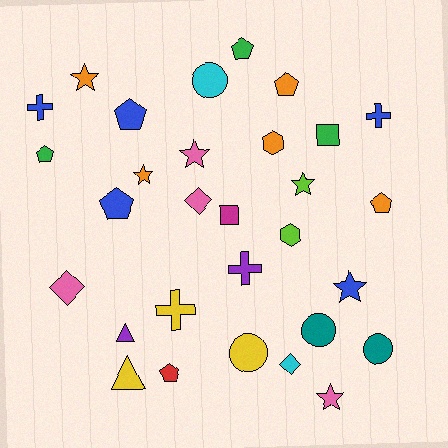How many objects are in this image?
There are 30 objects.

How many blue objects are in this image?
There are 5 blue objects.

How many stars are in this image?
There are 6 stars.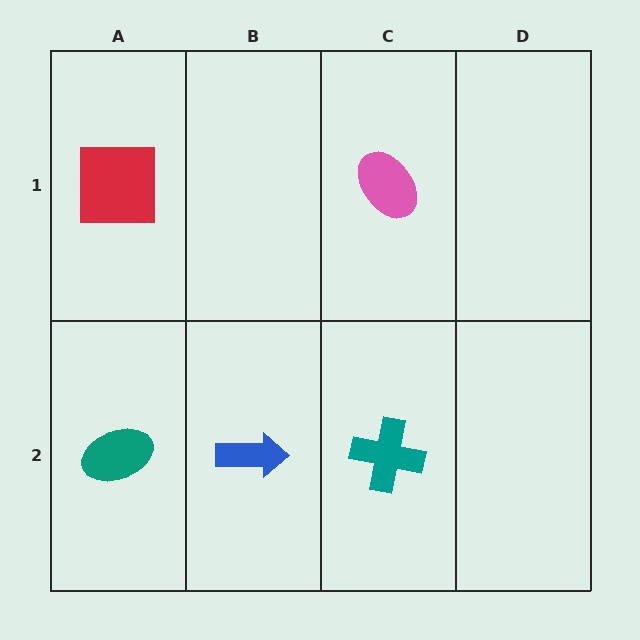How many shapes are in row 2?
3 shapes.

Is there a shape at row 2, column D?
No, that cell is empty.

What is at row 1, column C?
A pink ellipse.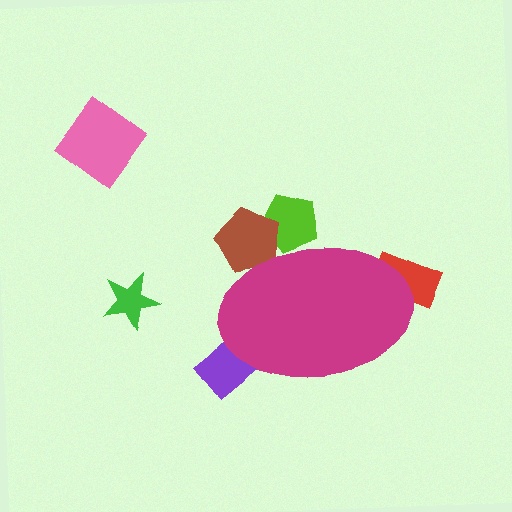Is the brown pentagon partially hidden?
Yes, the brown pentagon is partially hidden behind the magenta ellipse.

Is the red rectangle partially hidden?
Yes, the red rectangle is partially hidden behind the magenta ellipse.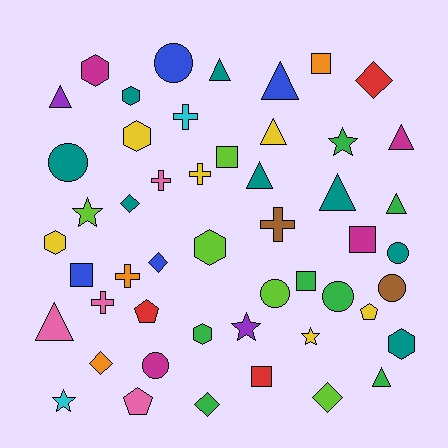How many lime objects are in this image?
There are 5 lime objects.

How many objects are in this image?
There are 50 objects.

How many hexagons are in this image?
There are 7 hexagons.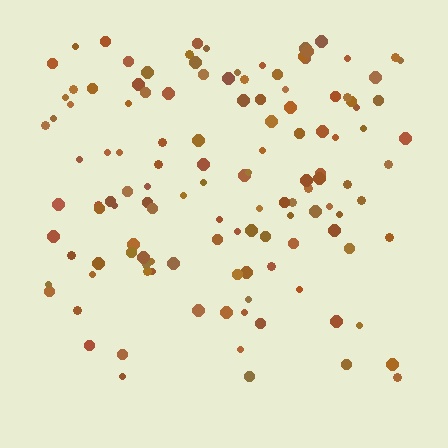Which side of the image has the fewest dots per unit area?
The bottom.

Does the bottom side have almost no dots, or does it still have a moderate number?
Still a moderate number, just noticeably fewer than the top.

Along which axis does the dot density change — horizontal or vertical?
Vertical.